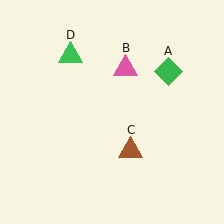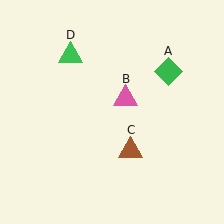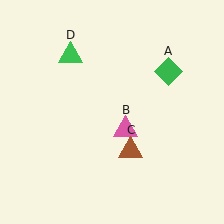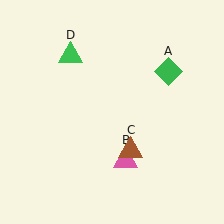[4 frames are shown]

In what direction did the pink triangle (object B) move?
The pink triangle (object B) moved down.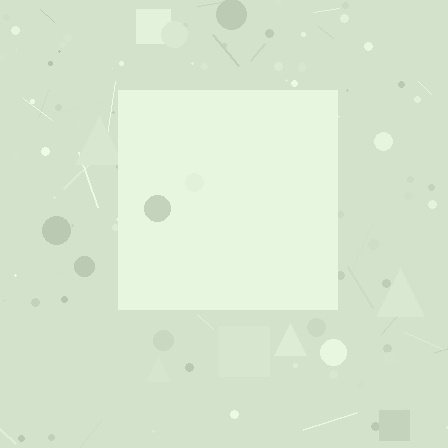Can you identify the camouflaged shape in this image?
The camouflaged shape is a square.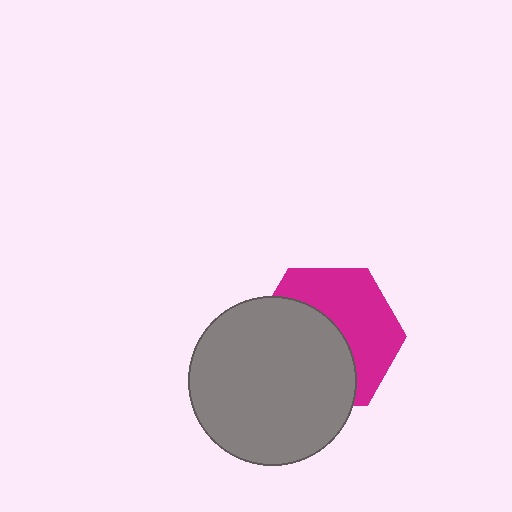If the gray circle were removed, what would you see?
You would see the complete magenta hexagon.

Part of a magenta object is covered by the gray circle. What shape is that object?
It is a hexagon.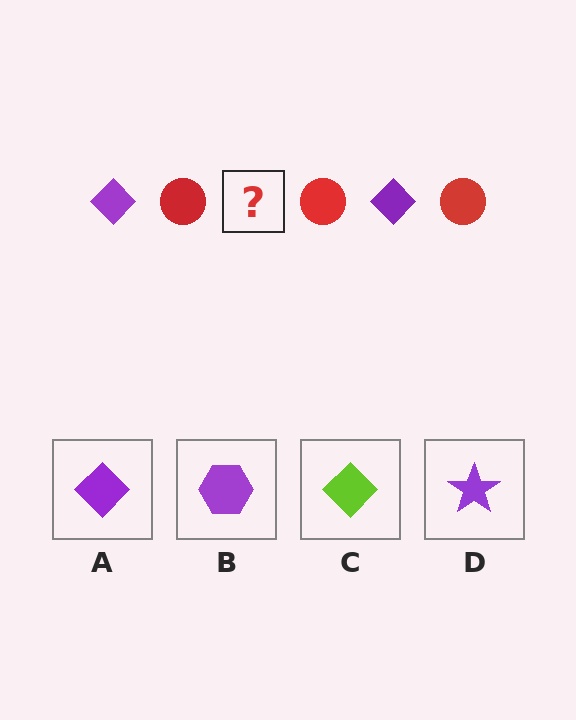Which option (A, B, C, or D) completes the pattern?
A.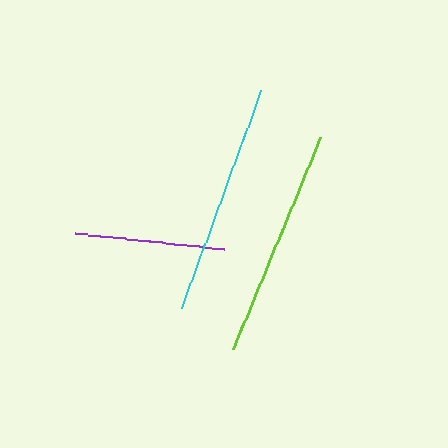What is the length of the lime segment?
The lime segment is approximately 230 pixels long.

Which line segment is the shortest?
The purple line is the shortest at approximately 151 pixels.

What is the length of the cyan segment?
The cyan segment is approximately 232 pixels long.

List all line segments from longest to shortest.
From longest to shortest: cyan, lime, purple.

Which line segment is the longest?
The cyan line is the longest at approximately 232 pixels.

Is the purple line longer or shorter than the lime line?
The lime line is longer than the purple line.